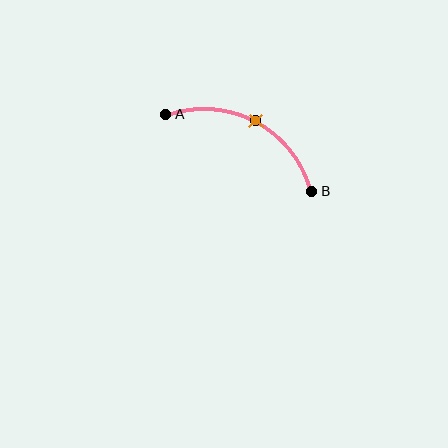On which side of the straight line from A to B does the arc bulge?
The arc bulges above the straight line connecting A and B.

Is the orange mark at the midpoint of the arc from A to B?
Yes. The orange mark lies on the arc at equal arc-length from both A and B — it is the arc midpoint.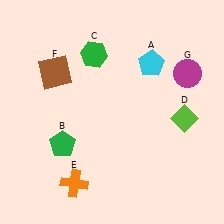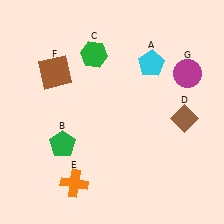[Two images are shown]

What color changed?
The diamond (D) changed from lime in Image 1 to brown in Image 2.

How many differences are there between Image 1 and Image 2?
There is 1 difference between the two images.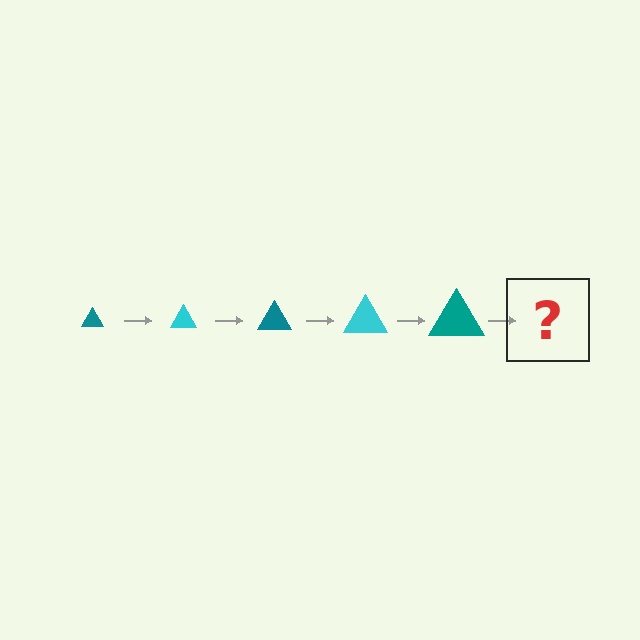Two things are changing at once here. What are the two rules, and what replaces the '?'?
The two rules are that the triangle grows larger each step and the color cycles through teal and cyan. The '?' should be a cyan triangle, larger than the previous one.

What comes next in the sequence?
The next element should be a cyan triangle, larger than the previous one.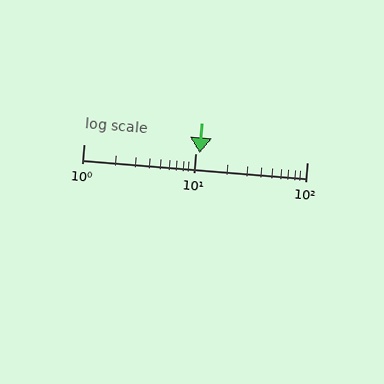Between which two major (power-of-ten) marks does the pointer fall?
The pointer is between 10 and 100.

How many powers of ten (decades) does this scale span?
The scale spans 2 decades, from 1 to 100.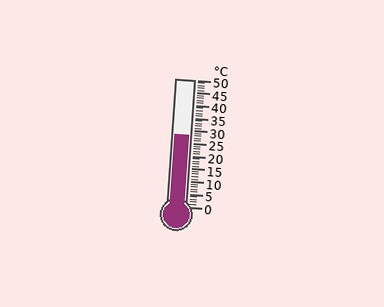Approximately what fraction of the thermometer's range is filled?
The thermometer is filled to approximately 55% of its range.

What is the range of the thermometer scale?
The thermometer scale ranges from 0°C to 50°C.